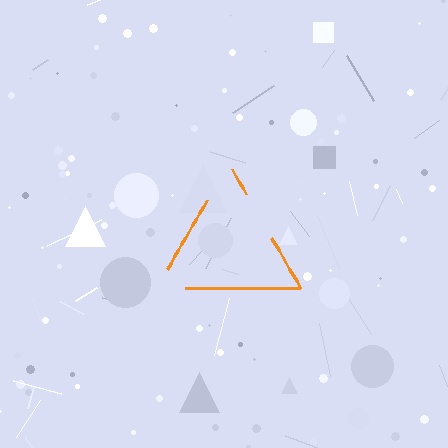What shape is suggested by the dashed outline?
The dashed outline suggests a triangle.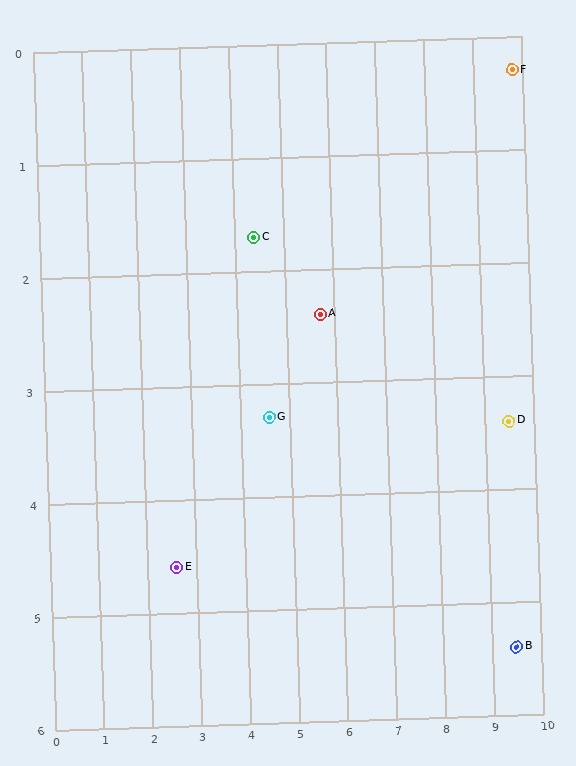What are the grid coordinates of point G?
Point G is at approximately (4.6, 3.3).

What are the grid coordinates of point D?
Point D is at approximately (9.5, 3.4).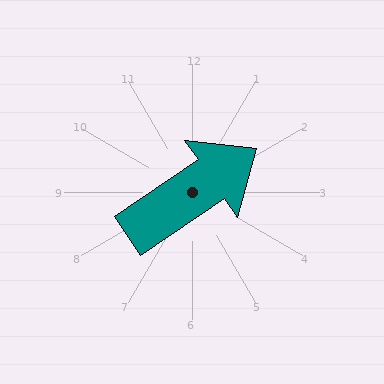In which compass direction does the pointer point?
Northeast.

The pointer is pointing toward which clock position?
Roughly 2 o'clock.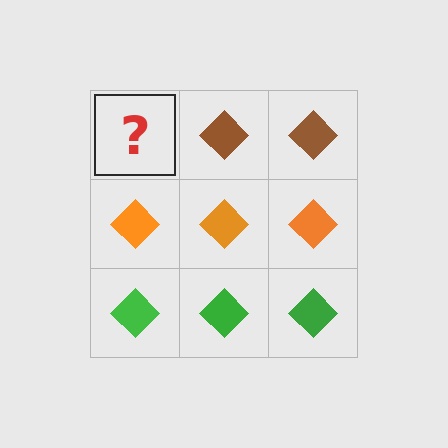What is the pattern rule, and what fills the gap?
The rule is that each row has a consistent color. The gap should be filled with a brown diamond.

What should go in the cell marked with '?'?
The missing cell should contain a brown diamond.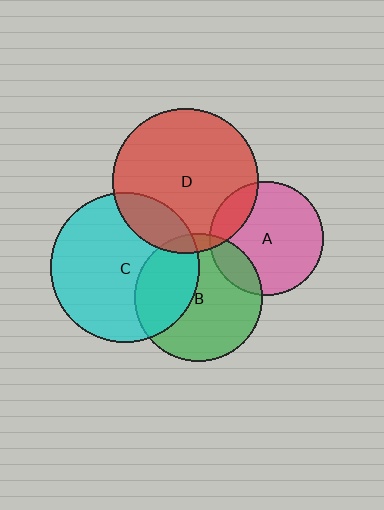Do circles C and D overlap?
Yes.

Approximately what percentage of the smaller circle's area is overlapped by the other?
Approximately 20%.